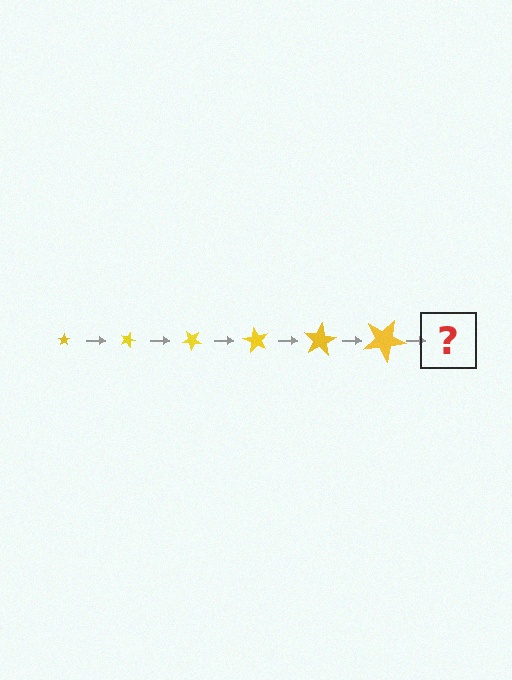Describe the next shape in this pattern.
It should be a star, larger than the previous one and rotated 120 degrees from the start.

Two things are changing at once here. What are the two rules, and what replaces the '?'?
The two rules are that the star grows larger each step and it rotates 20 degrees each step. The '?' should be a star, larger than the previous one and rotated 120 degrees from the start.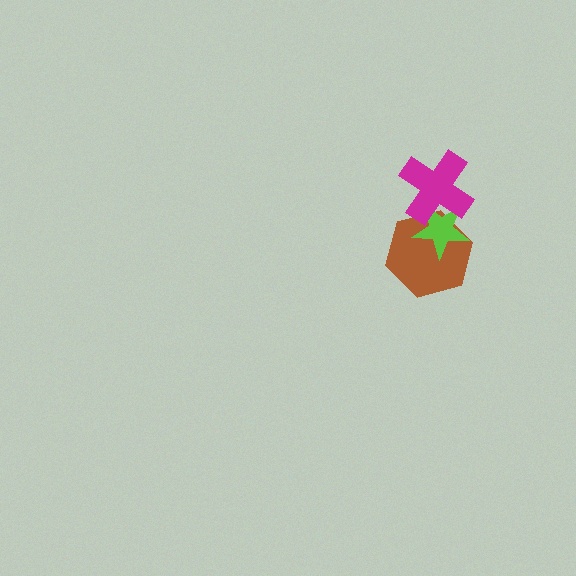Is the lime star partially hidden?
Yes, it is partially covered by another shape.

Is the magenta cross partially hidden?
No, no other shape covers it.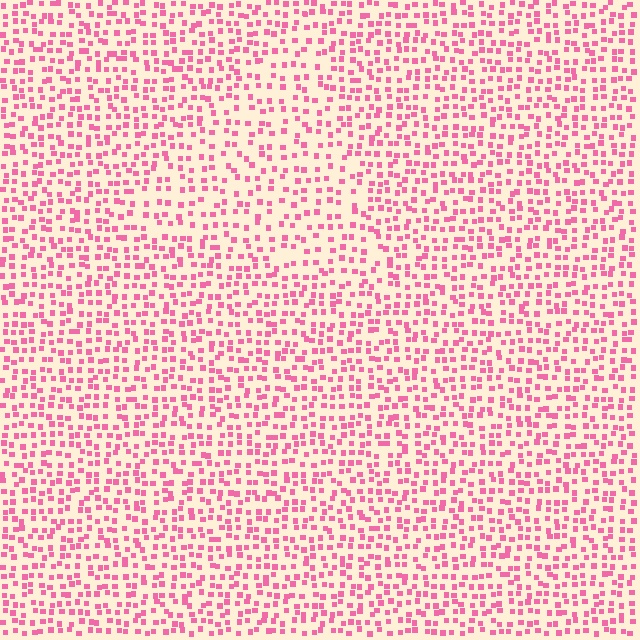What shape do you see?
I see a triangle.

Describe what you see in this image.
The image contains small pink elements arranged at two different densities. A triangle-shaped region is visible where the elements are less densely packed than the surrounding area.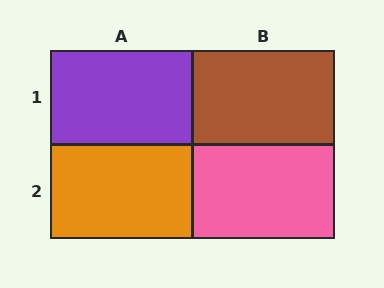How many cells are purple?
1 cell is purple.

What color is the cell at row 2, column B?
Pink.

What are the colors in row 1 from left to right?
Purple, brown.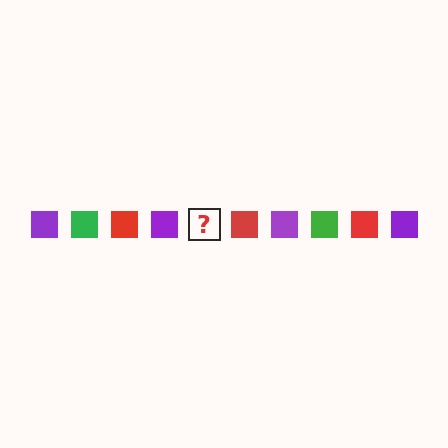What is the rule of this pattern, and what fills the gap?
The rule is that the pattern cycles through purple, green, red squares. The gap should be filled with a green square.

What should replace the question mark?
The question mark should be replaced with a green square.